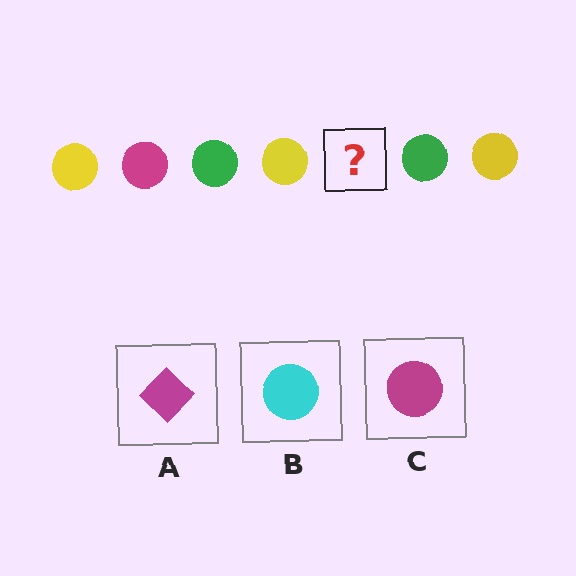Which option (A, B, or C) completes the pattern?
C.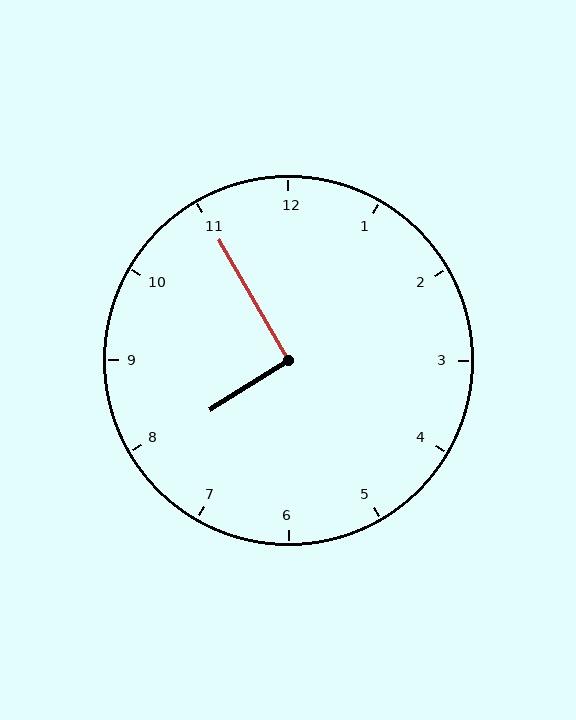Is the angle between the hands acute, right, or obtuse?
It is right.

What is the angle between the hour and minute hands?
Approximately 92 degrees.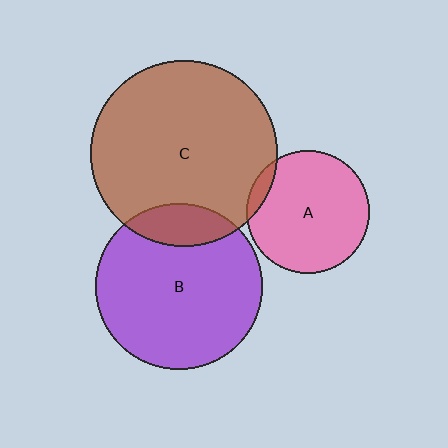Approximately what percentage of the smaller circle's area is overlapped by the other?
Approximately 15%.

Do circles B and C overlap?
Yes.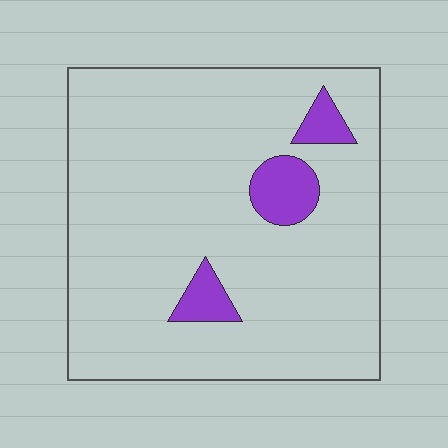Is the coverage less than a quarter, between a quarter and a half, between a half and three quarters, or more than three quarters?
Less than a quarter.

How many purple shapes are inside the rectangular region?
3.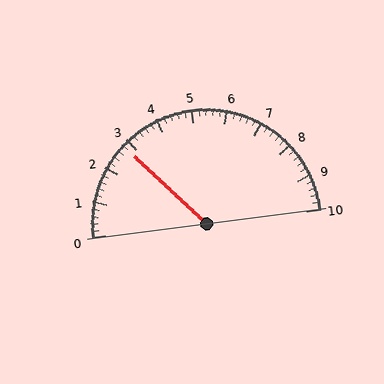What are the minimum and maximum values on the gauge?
The gauge ranges from 0 to 10.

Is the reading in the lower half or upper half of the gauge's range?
The reading is in the lower half of the range (0 to 10).